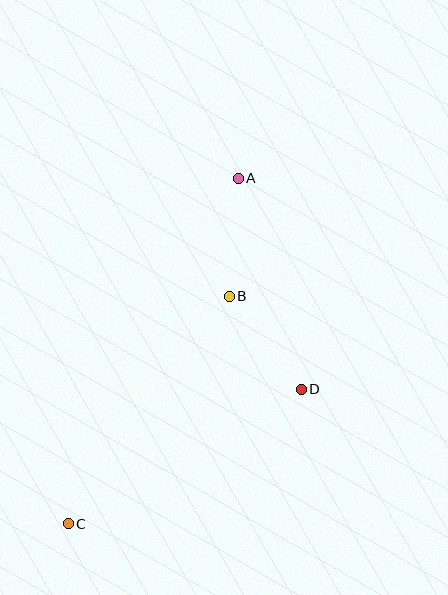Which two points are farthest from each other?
Points A and C are farthest from each other.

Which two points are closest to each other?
Points B and D are closest to each other.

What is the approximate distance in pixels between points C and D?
The distance between C and D is approximately 269 pixels.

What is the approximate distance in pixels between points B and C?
The distance between B and C is approximately 279 pixels.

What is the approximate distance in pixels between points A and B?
The distance between A and B is approximately 118 pixels.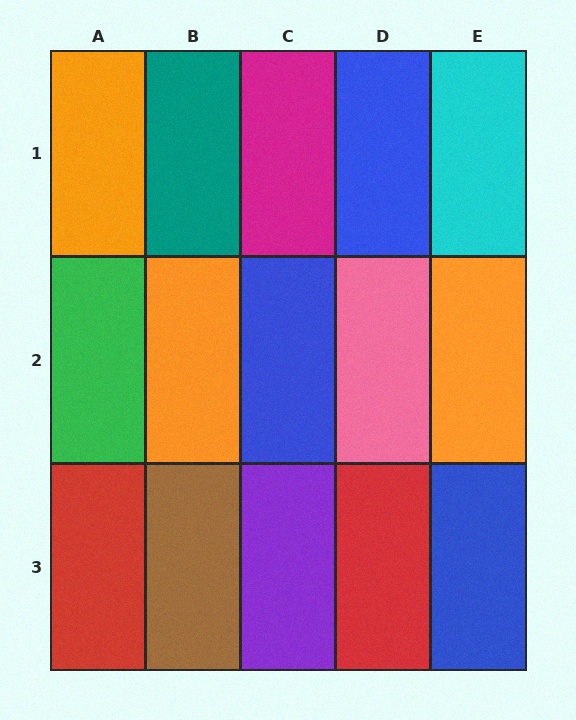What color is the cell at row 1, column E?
Cyan.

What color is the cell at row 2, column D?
Pink.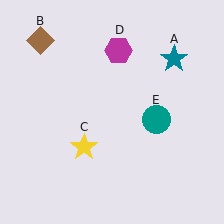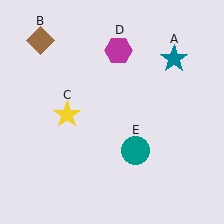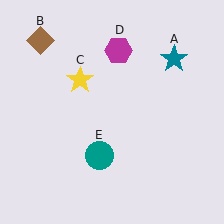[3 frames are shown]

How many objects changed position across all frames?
2 objects changed position: yellow star (object C), teal circle (object E).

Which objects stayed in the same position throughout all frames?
Teal star (object A) and brown diamond (object B) and magenta hexagon (object D) remained stationary.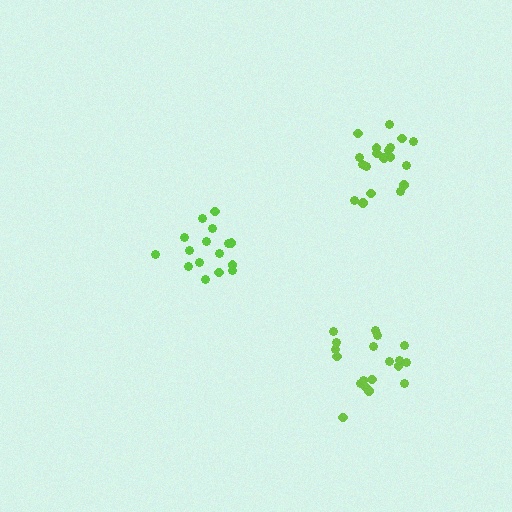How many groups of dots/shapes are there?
There are 3 groups.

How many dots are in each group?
Group 1: 19 dots, Group 2: 19 dots, Group 3: 16 dots (54 total).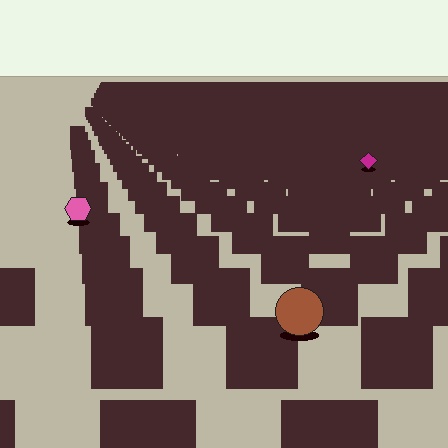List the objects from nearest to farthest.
From nearest to farthest: the brown circle, the pink hexagon, the magenta diamond.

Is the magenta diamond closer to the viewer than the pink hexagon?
No. The pink hexagon is closer — you can tell from the texture gradient: the ground texture is coarser near it.